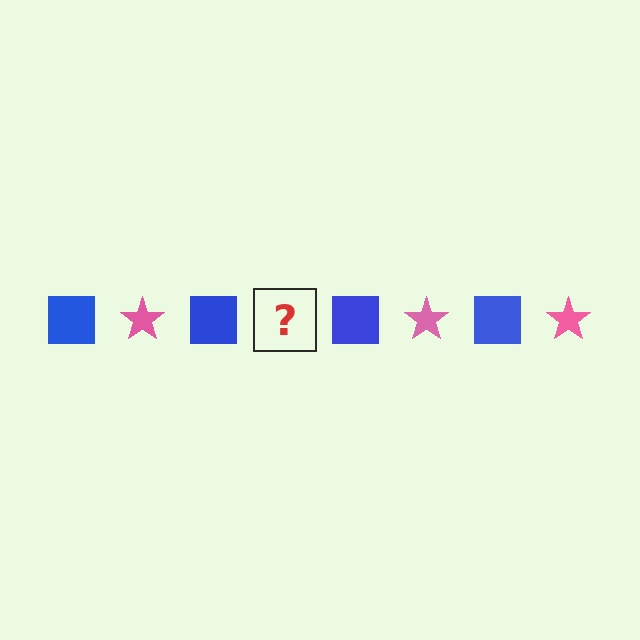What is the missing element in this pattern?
The missing element is a pink star.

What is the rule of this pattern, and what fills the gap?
The rule is that the pattern alternates between blue square and pink star. The gap should be filled with a pink star.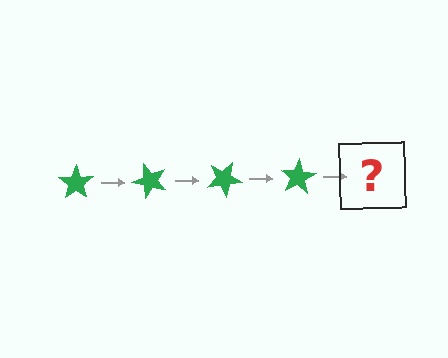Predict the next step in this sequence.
The next step is a green star rotated 200 degrees.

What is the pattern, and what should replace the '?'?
The pattern is that the star rotates 50 degrees each step. The '?' should be a green star rotated 200 degrees.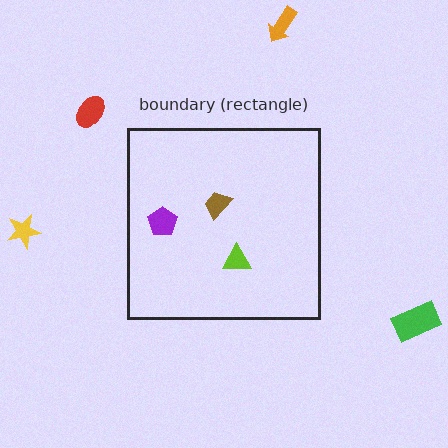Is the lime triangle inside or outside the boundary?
Inside.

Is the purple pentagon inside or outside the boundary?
Inside.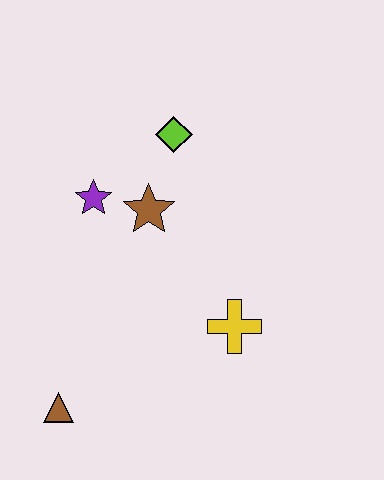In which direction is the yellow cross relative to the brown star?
The yellow cross is below the brown star.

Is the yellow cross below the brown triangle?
No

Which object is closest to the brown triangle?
The yellow cross is closest to the brown triangle.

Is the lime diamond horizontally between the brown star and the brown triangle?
No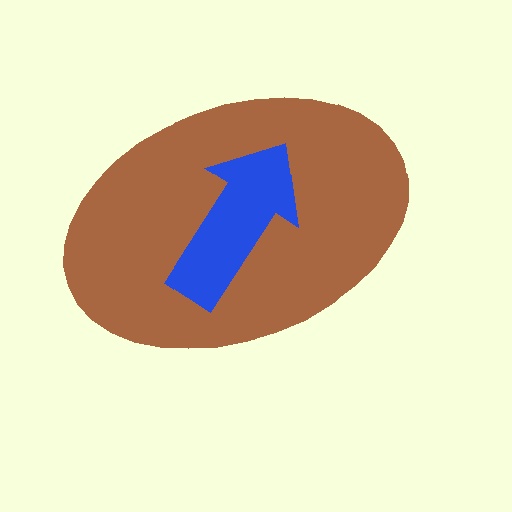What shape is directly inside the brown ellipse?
The blue arrow.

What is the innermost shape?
The blue arrow.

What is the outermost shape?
The brown ellipse.